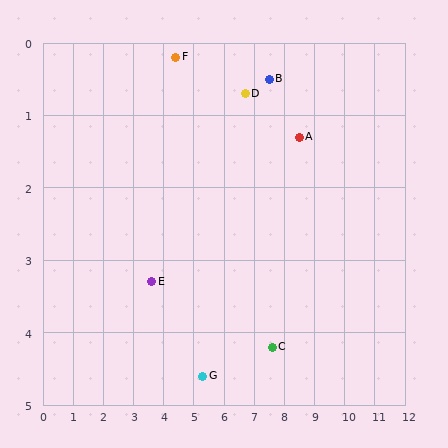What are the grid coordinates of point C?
Point C is at approximately (7.6, 4.2).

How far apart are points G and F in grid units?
Points G and F are about 4.5 grid units apart.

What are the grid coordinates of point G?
Point G is at approximately (5.3, 4.6).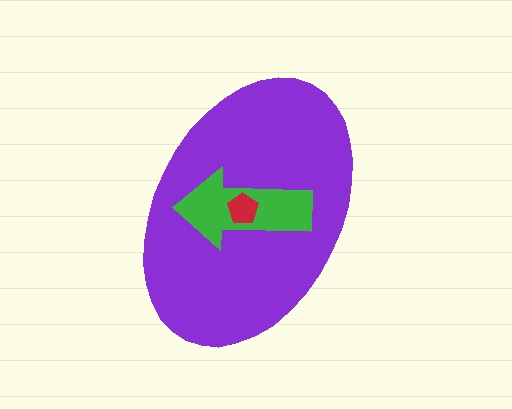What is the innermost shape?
The red pentagon.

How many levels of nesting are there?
3.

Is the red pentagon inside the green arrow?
Yes.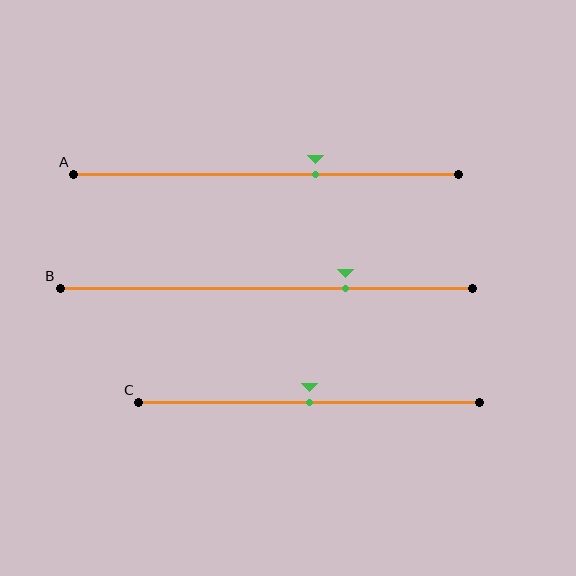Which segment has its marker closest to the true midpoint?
Segment C has its marker closest to the true midpoint.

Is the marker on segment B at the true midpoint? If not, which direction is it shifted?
No, the marker on segment B is shifted to the right by about 19% of the segment length.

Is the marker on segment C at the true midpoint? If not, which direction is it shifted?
Yes, the marker on segment C is at the true midpoint.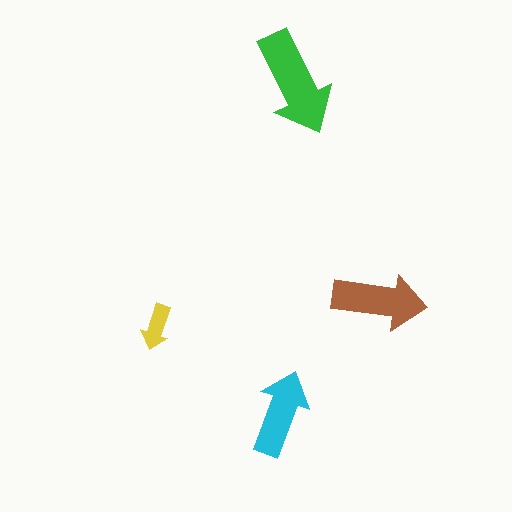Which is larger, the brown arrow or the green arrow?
The green one.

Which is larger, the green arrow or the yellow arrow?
The green one.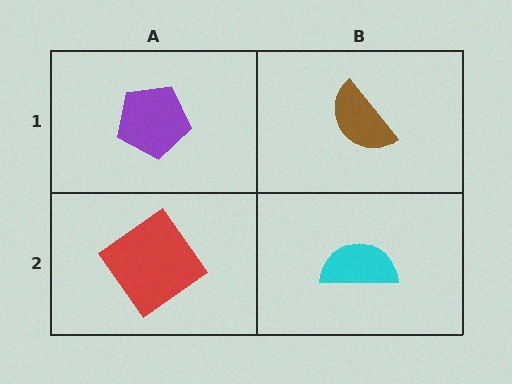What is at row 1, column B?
A brown semicircle.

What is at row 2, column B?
A cyan semicircle.